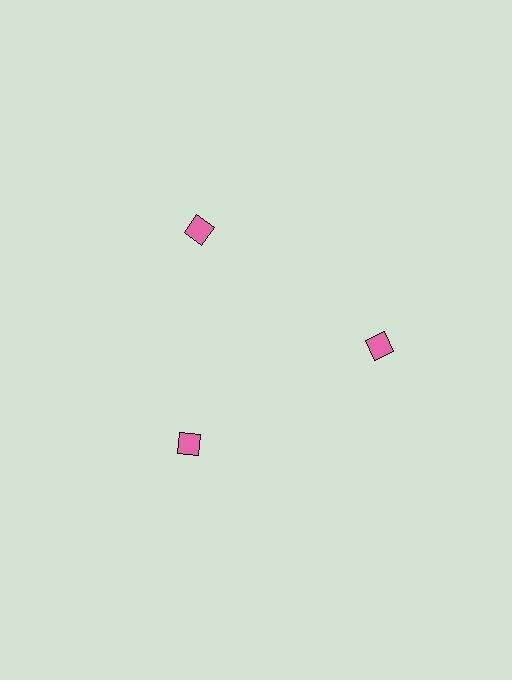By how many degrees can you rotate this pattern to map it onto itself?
The pattern maps onto itself every 120 degrees of rotation.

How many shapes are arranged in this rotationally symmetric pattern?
There are 3 shapes, arranged in 3 groups of 1.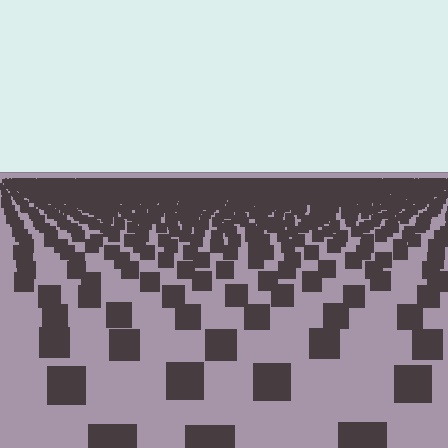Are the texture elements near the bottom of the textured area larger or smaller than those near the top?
Larger. Near the bottom, elements are closer to the viewer and appear at a bigger on-screen size.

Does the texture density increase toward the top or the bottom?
Density increases toward the top.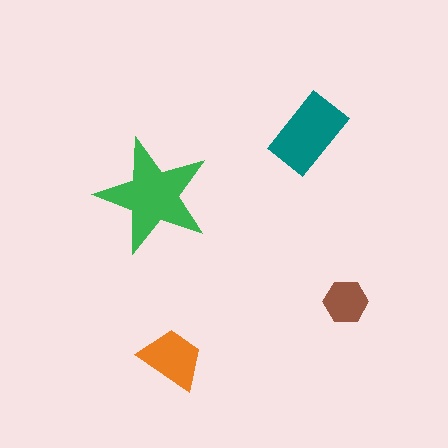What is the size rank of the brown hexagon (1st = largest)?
4th.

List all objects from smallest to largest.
The brown hexagon, the orange trapezoid, the teal rectangle, the green star.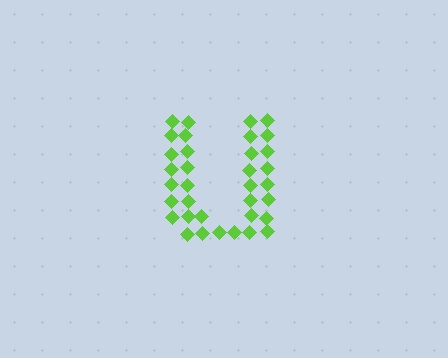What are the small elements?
The small elements are diamonds.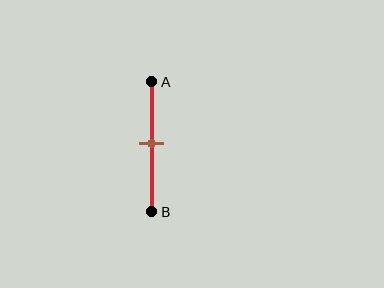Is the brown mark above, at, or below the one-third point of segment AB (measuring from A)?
The brown mark is below the one-third point of segment AB.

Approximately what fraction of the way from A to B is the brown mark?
The brown mark is approximately 45% of the way from A to B.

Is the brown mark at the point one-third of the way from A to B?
No, the mark is at about 45% from A, not at the 33% one-third point.